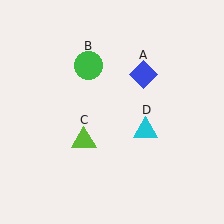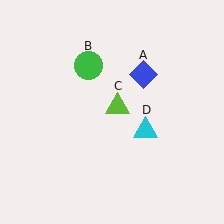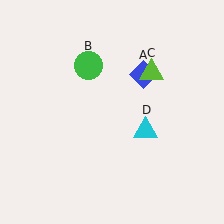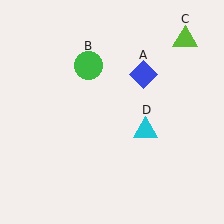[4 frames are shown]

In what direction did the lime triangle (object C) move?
The lime triangle (object C) moved up and to the right.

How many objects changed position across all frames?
1 object changed position: lime triangle (object C).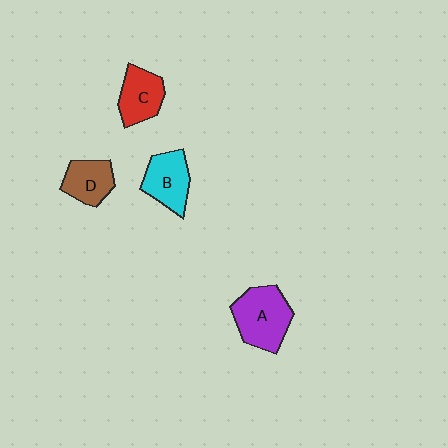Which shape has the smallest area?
Shape D (brown).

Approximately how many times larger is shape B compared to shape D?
Approximately 1.2 times.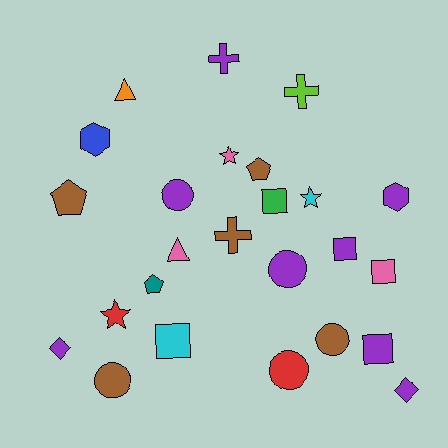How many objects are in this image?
There are 25 objects.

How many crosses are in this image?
There are 3 crosses.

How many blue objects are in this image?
There is 1 blue object.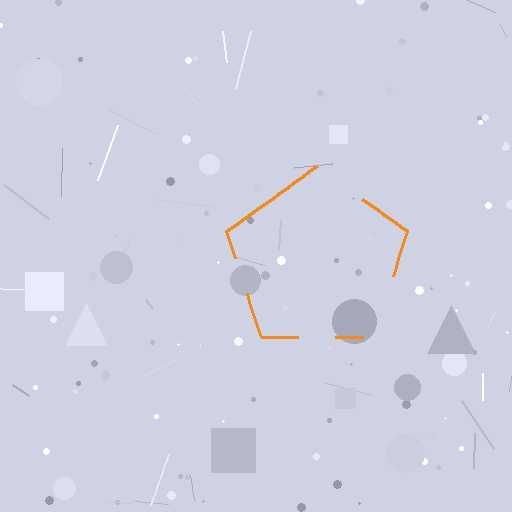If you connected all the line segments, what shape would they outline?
They would outline a pentagon.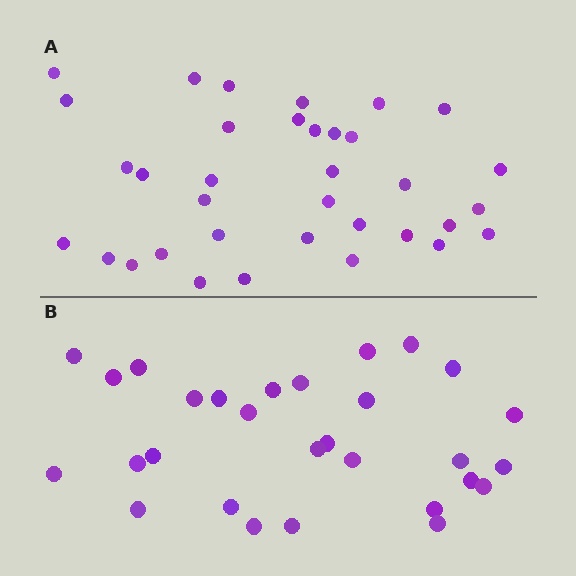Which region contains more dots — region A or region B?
Region A (the top region) has more dots.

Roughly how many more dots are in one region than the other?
Region A has about 6 more dots than region B.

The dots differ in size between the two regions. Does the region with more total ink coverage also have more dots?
No. Region B has more total ink coverage because its dots are larger, but region A actually contains more individual dots. Total area can be misleading — the number of items is what matters here.